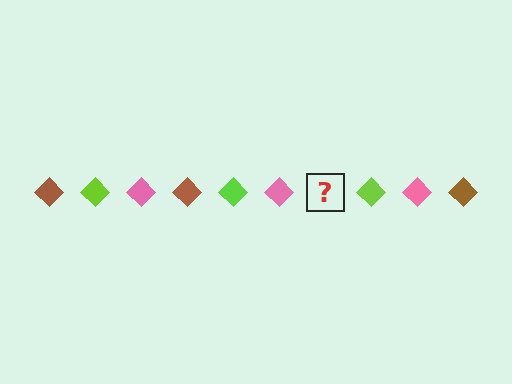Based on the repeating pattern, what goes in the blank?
The blank should be a brown diamond.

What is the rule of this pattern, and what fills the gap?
The rule is that the pattern cycles through brown, lime, pink diamonds. The gap should be filled with a brown diamond.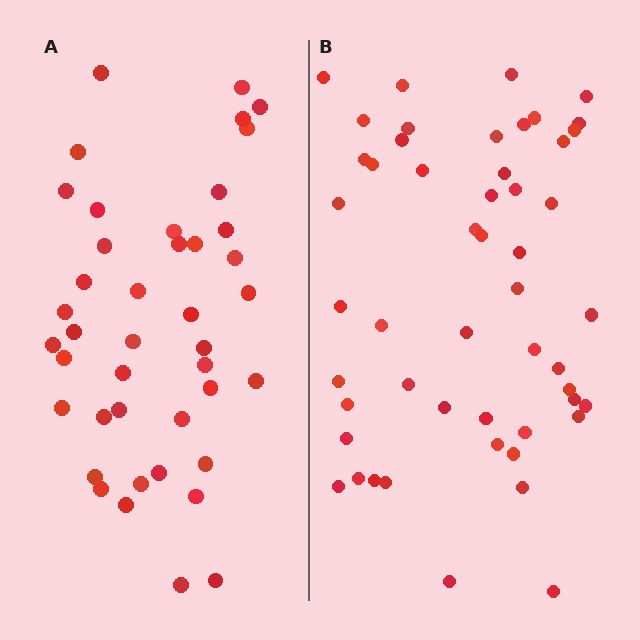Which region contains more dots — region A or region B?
Region B (the right region) has more dots.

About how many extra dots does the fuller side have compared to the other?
Region B has roughly 8 or so more dots than region A.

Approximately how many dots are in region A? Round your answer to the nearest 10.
About 40 dots. (The exact count is 42, which rounds to 40.)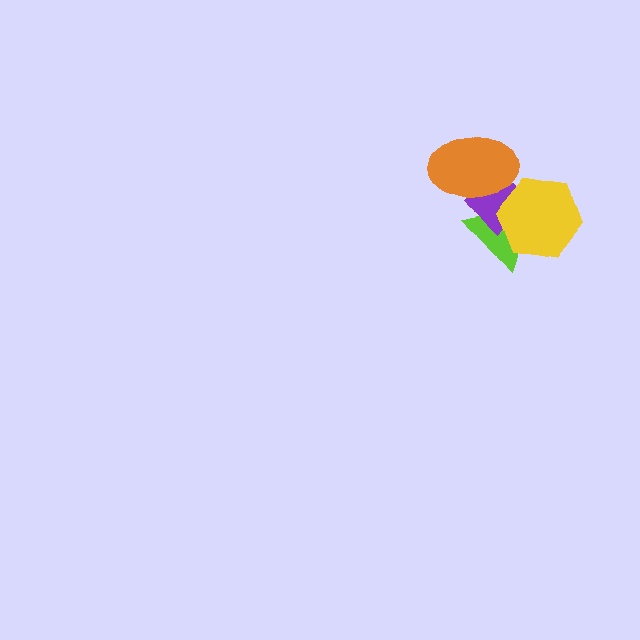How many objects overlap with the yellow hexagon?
2 objects overlap with the yellow hexagon.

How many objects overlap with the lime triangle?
3 objects overlap with the lime triangle.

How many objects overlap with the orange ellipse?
2 objects overlap with the orange ellipse.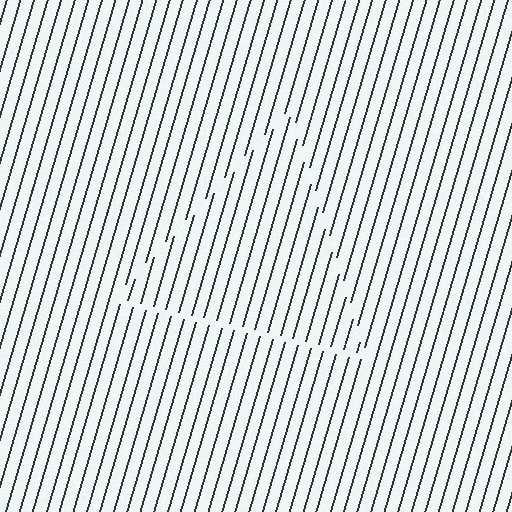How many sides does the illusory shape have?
3 sides — the line-ends trace a triangle.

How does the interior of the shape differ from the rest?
The interior of the shape contains the same grating, shifted by half a period — the contour is defined by the phase discontinuity where line-ends from the inner and outer gratings abut.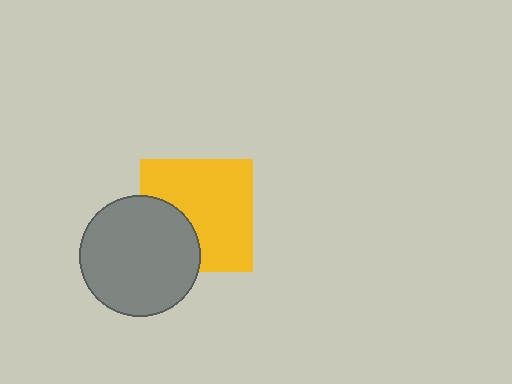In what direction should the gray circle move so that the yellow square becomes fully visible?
The gray circle should move left. That is the shortest direction to clear the overlap and leave the yellow square fully visible.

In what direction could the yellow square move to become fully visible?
The yellow square could move right. That would shift it out from behind the gray circle entirely.